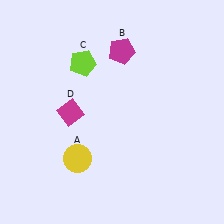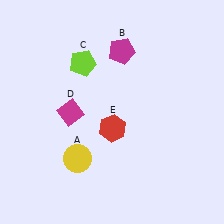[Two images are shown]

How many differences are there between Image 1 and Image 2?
There is 1 difference between the two images.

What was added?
A red hexagon (E) was added in Image 2.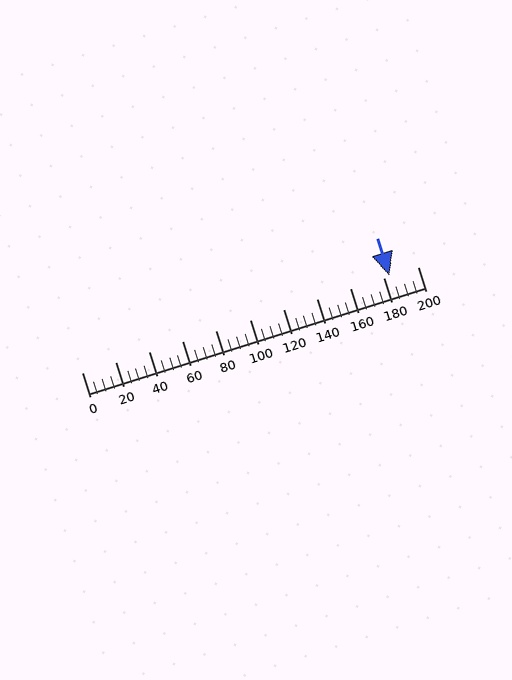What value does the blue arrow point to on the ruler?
The blue arrow points to approximately 184.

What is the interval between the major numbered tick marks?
The major tick marks are spaced 20 units apart.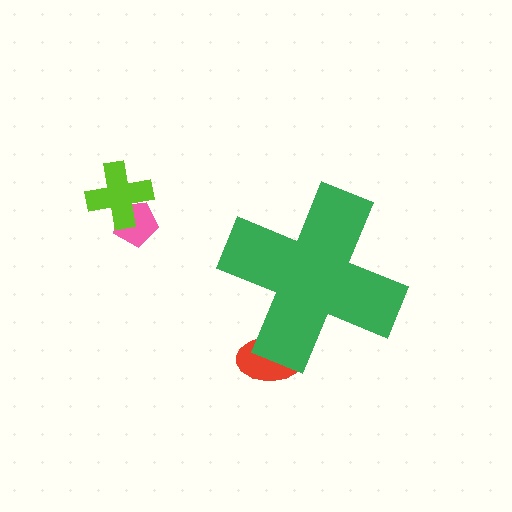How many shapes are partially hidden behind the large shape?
1 shape is partially hidden.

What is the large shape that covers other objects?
A green cross.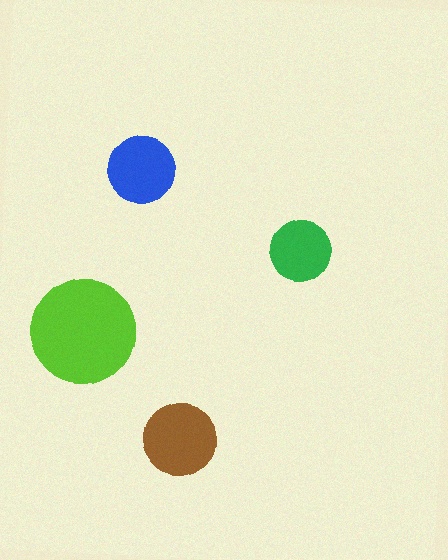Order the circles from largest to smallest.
the lime one, the brown one, the blue one, the green one.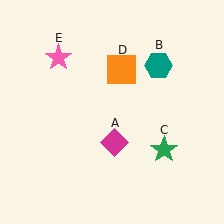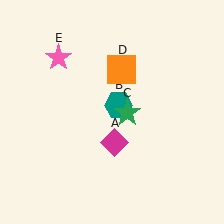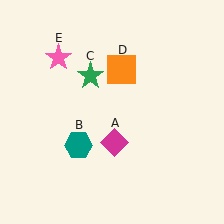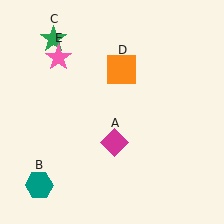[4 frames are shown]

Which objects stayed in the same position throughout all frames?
Magenta diamond (object A) and orange square (object D) and pink star (object E) remained stationary.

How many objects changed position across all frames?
2 objects changed position: teal hexagon (object B), green star (object C).